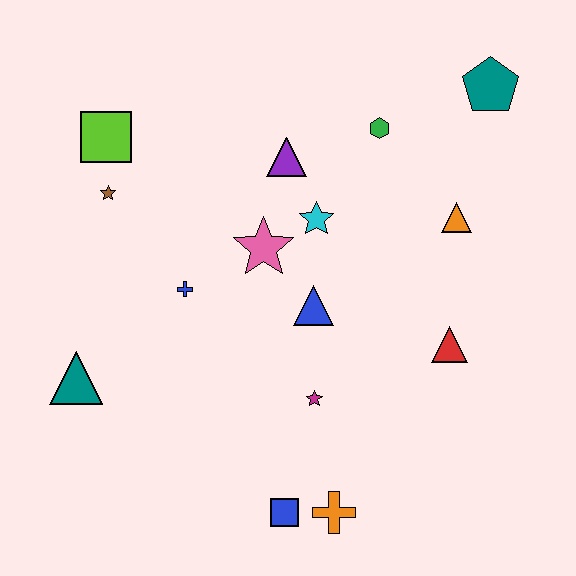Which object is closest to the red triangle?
The orange triangle is closest to the red triangle.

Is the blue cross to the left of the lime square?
No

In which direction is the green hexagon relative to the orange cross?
The green hexagon is above the orange cross.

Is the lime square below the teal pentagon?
Yes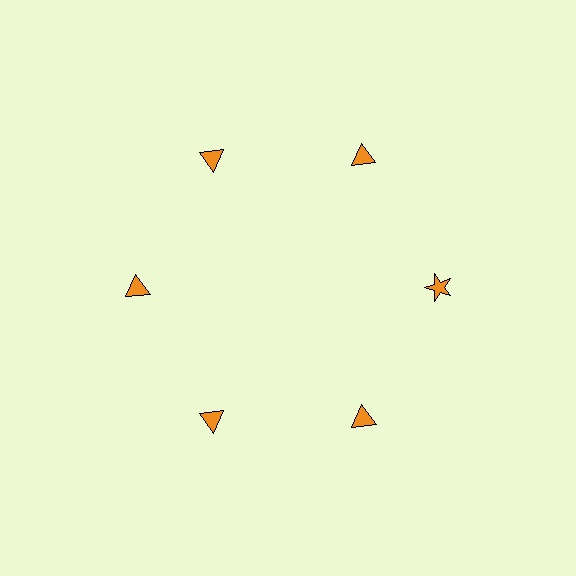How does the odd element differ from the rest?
It has a different shape: star instead of triangle.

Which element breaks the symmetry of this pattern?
The orange star at roughly the 3 o'clock position breaks the symmetry. All other shapes are orange triangles.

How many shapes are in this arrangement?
There are 6 shapes arranged in a ring pattern.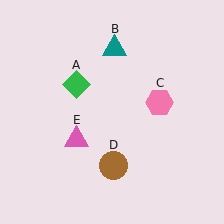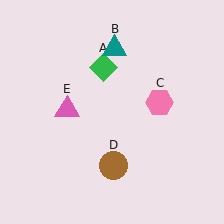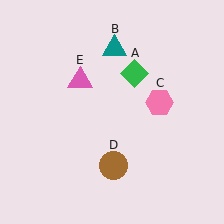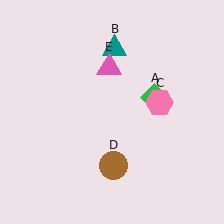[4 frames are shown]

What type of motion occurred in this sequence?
The green diamond (object A), pink triangle (object E) rotated clockwise around the center of the scene.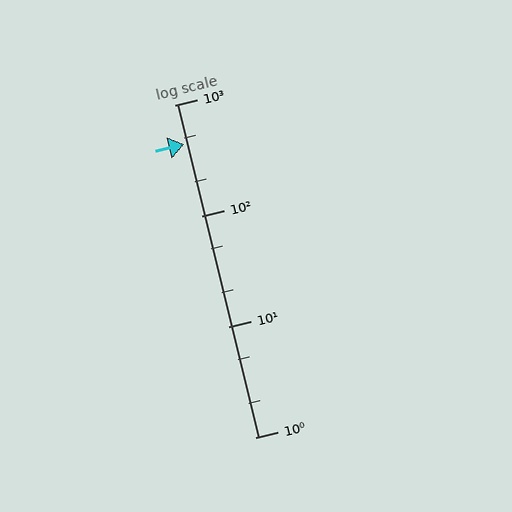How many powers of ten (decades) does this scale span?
The scale spans 3 decades, from 1 to 1000.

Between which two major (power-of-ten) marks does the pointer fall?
The pointer is between 100 and 1000.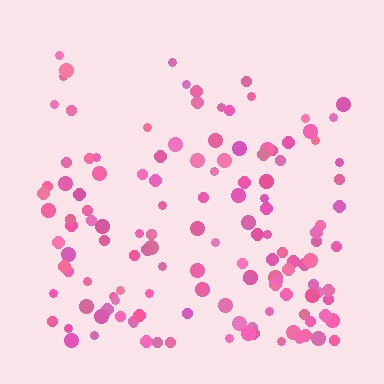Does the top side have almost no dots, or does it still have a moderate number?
Still a moderate number, just noticeably fewer than the bottom.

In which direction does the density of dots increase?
From top to bottom, with the bottom side densest.